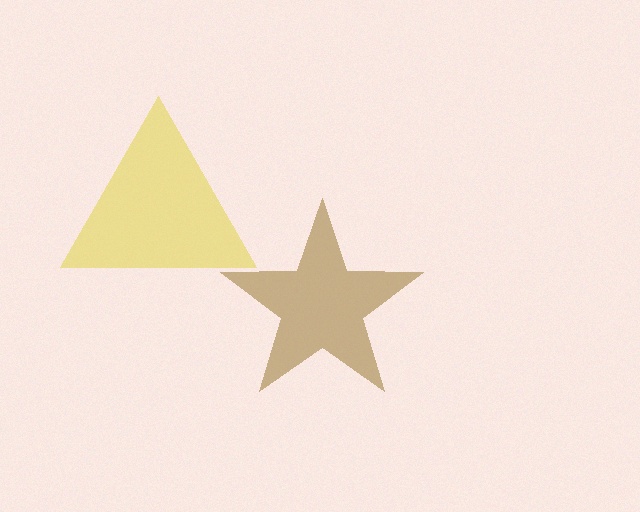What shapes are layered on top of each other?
The layered shapes are: a yellow triangle, a brown star.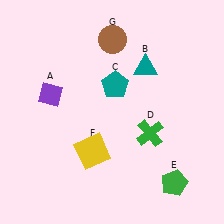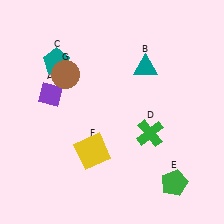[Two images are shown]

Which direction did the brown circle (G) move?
The brown circle (G) moved left.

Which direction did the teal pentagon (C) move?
The teal pentagon (C) moved left.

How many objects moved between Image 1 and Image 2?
2 objects moved between the two images.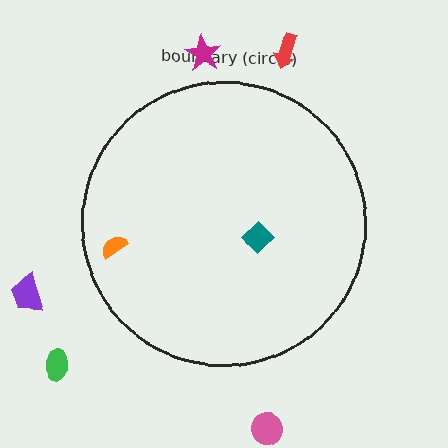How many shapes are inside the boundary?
2 inside, 5 outside.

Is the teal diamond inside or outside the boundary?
Inside.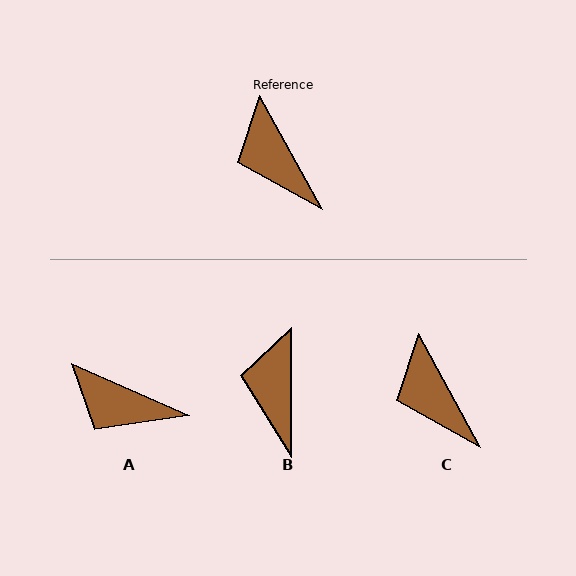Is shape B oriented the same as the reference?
No, it is off by about 29 degrees.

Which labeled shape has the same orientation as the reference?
C.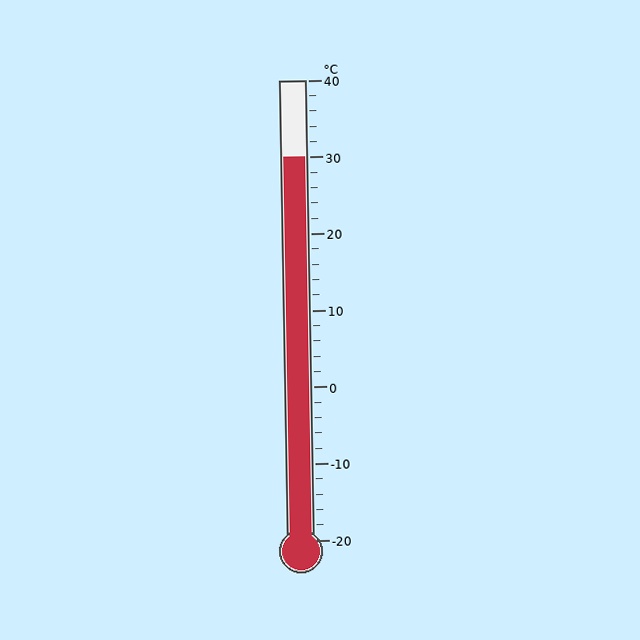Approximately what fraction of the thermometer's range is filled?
The thermometer is filled to approximately 85% of its range.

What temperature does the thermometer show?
The thermometer shows approximately 30°C.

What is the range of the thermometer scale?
The thermometer scale ranges from -20°C to 40°C.